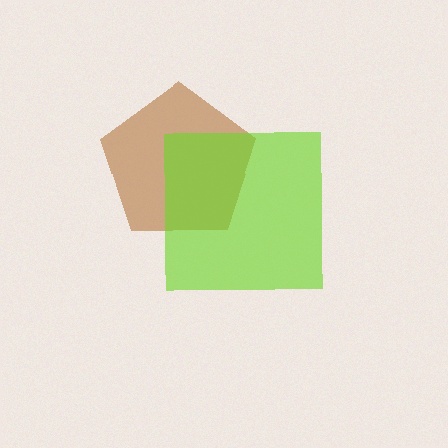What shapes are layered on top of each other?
The layered shapes are: a brown pentagon, a lime square.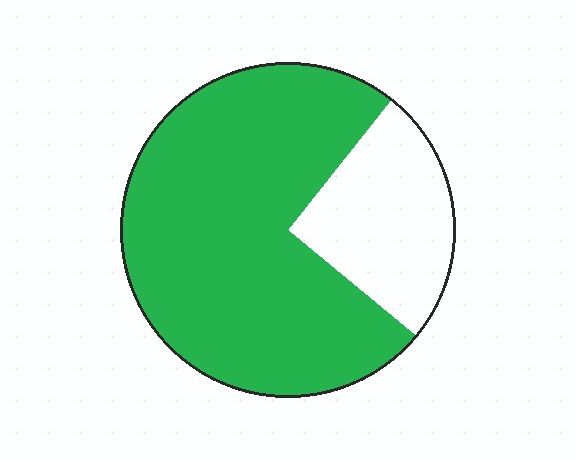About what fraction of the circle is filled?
About three quarters (3/4).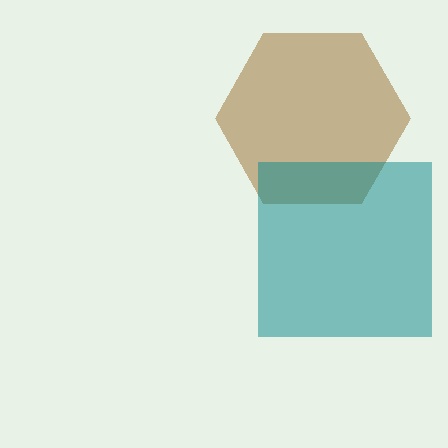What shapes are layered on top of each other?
The layered shapes are: a brown hexagon, a teal square.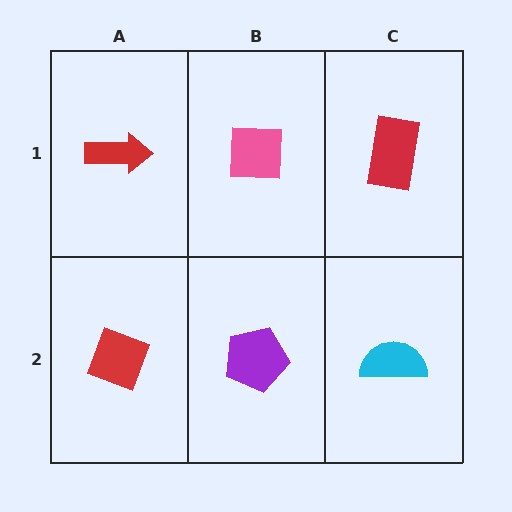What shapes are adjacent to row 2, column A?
A red arrow (row 1, column A), a purple pentagon (row 2, column B).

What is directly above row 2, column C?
A red rectangle.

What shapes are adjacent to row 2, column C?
A red rectangle (row 1, column C), a purple pentagon (row 2, column B).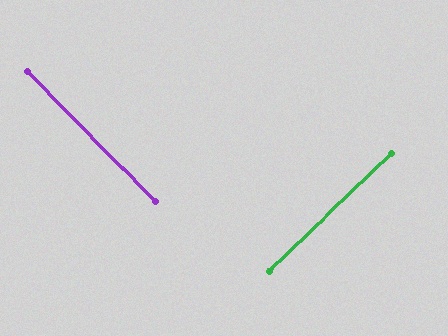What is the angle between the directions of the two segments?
Approximately 89 degrees.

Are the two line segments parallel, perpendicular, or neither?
Perpendicular — they meet at approximately 89°.